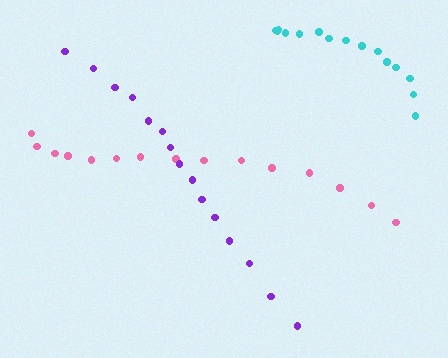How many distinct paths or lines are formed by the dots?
There are 3 distinct paths.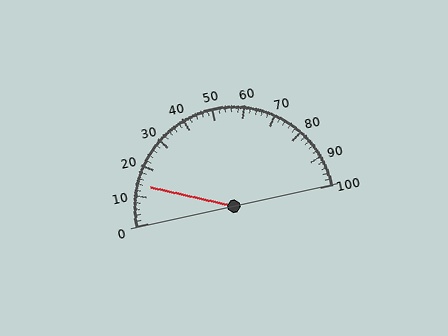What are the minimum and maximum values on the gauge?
The gauge ranges from 0 to 100.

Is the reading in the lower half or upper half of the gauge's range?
The reading is in the lower half of the range (0 to 100).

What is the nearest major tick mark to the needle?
The nearest major tick mark is 10.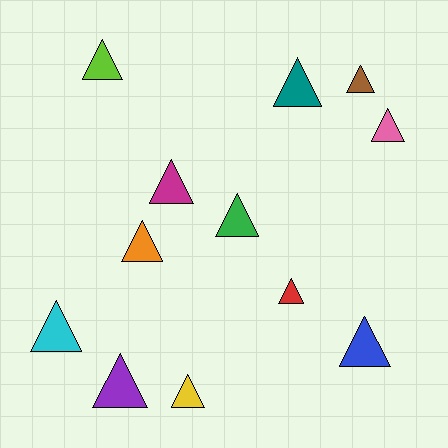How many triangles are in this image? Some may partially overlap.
There are 12 triangles.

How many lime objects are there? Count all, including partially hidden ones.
There is 1 lime object.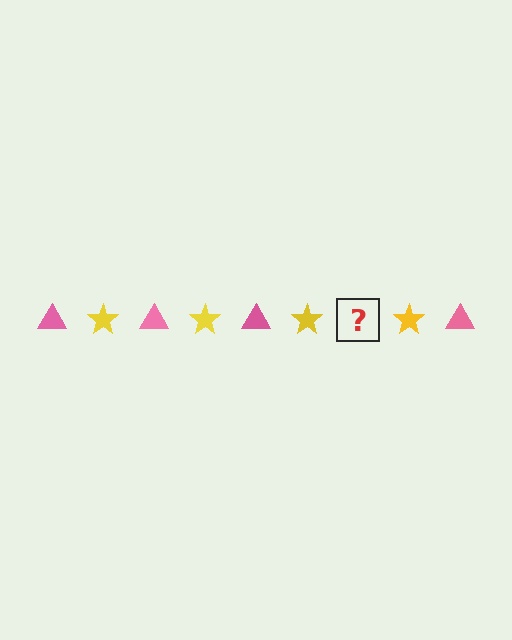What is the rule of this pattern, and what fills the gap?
The rule is that the pattern alternates between pink triangle and yellow star. The gap should be filled with a pink triangle.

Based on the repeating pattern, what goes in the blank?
The blank should be a pink triangle.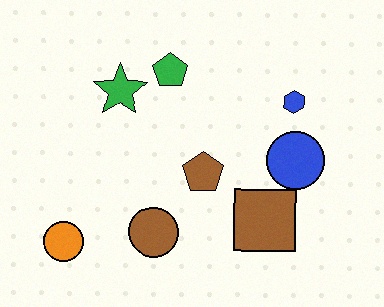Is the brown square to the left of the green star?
No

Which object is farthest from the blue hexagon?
The orange circle is farthest from the blue hexagon.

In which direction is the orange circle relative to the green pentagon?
The orange circle is below the green pentagon.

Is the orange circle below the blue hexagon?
Yes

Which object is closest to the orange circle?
The brown circle is closest to the orange circle.